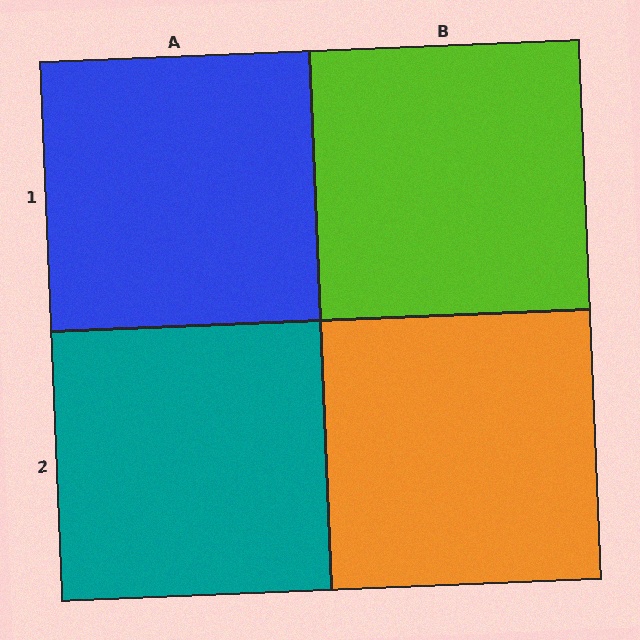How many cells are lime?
1 cell is lime.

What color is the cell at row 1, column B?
Lime.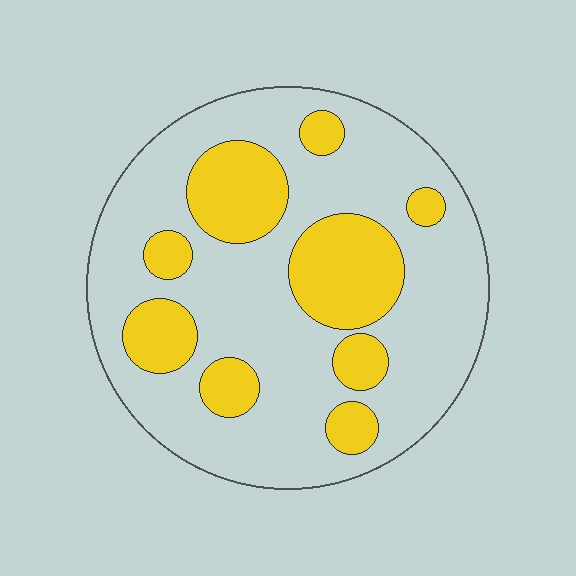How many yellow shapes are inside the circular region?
9.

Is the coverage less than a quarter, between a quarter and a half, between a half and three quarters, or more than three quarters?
Between a quarter and a half.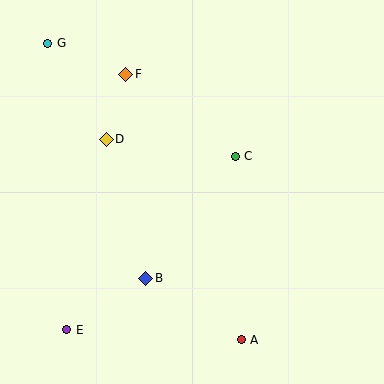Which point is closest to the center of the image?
Point C at (235, 156) is closest to the center.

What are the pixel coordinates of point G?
Point G is at (48, 43).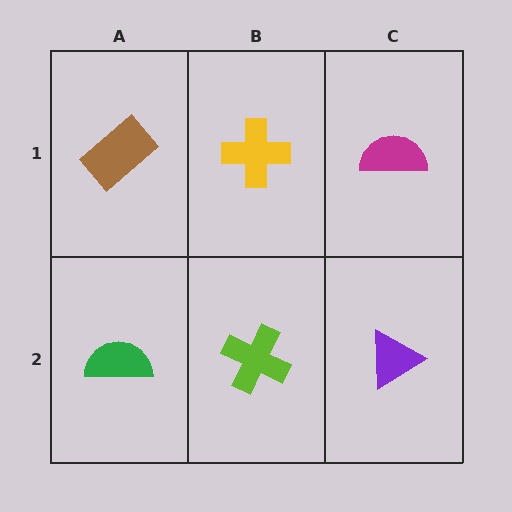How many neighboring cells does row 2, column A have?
2.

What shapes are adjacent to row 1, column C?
A purple triangle (row 2, column C), a yellow cross (row 1, column B).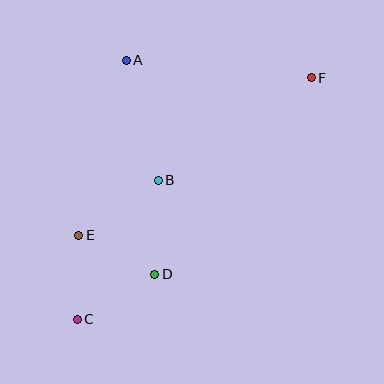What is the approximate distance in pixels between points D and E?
The distance between D and E is approximately 85 pixels.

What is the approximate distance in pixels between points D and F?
The distance between D and F is approximately 251 pixels.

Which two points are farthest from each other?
Points C and F are farthest from each other.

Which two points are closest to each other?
Points C and E are closest to each other.